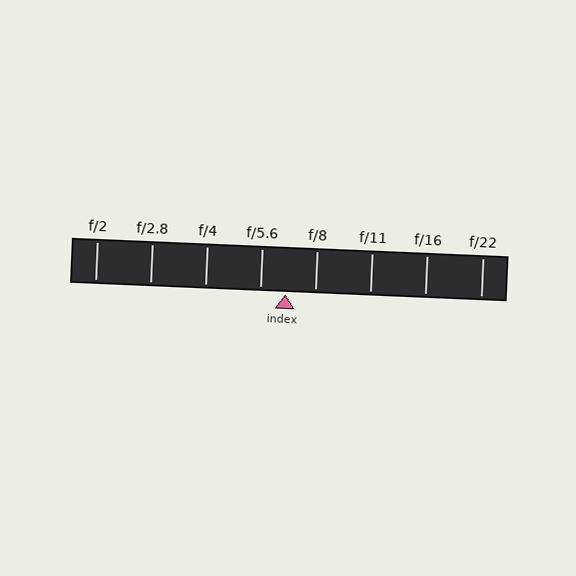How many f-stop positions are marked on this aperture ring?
There are 8 f-stop positions marked.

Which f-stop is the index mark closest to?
The index mark is closest to f/5.6.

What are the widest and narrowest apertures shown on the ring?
The widest aperture shown is f/2 and the narrowest is f/22.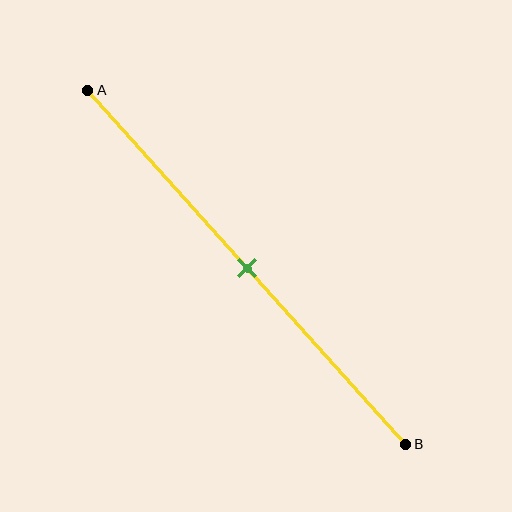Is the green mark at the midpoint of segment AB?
Yes, the mark is approximately at the midpoint.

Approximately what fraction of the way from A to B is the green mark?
The green mark is approximately 50% of the way from A to B.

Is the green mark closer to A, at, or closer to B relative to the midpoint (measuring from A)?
The green mark is approximately at the midpoint of segment AB.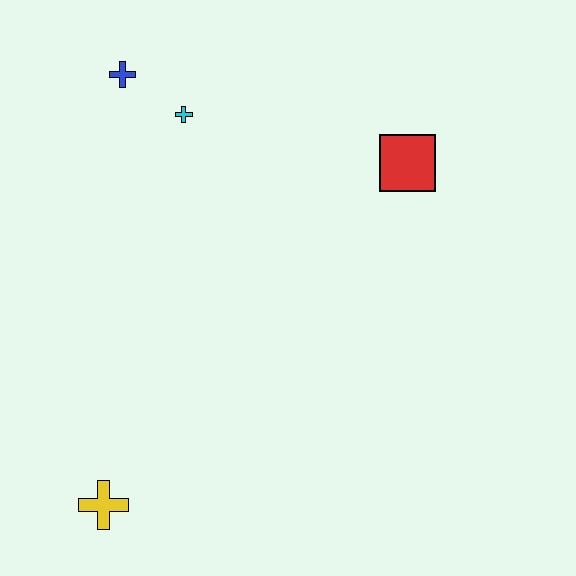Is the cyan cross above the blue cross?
No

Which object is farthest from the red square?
The yellow cross is farthest from the red square.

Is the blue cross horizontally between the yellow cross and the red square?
Yes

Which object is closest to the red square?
The cyan cross is closest to the red square.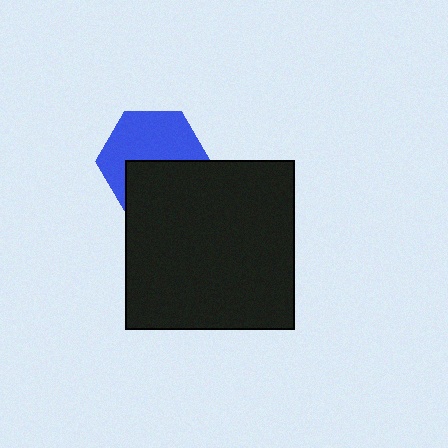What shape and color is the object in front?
The object in front is a black square.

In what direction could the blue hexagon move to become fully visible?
The blue hexagon could move up. That would shift it out from behind the black square entirely.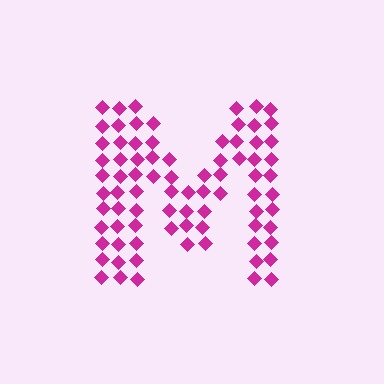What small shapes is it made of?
It is made of small diamonds.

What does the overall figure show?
The overall figure shows the letter M.